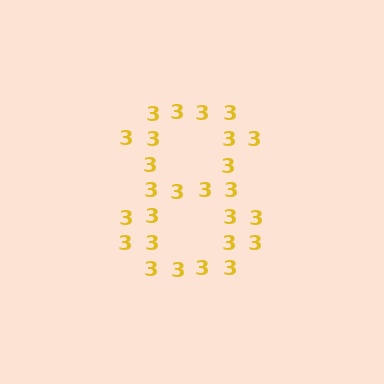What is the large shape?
The large shape is the digit 8.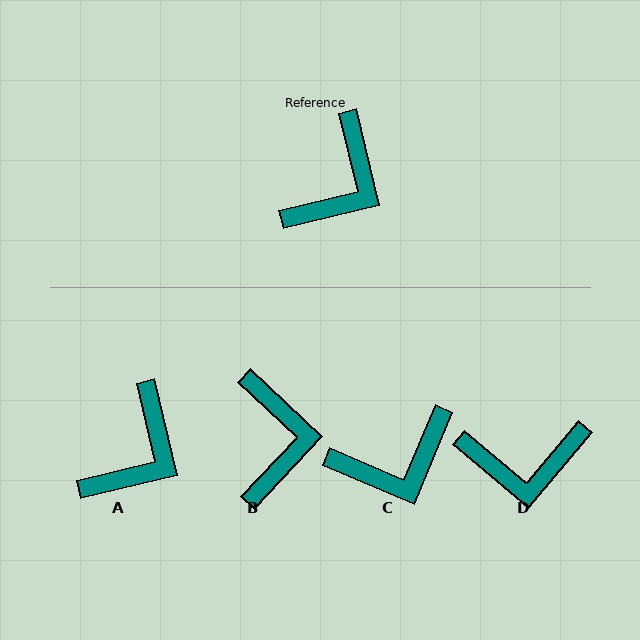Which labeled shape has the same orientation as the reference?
A.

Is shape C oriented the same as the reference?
No, it is off by about 36 degrees.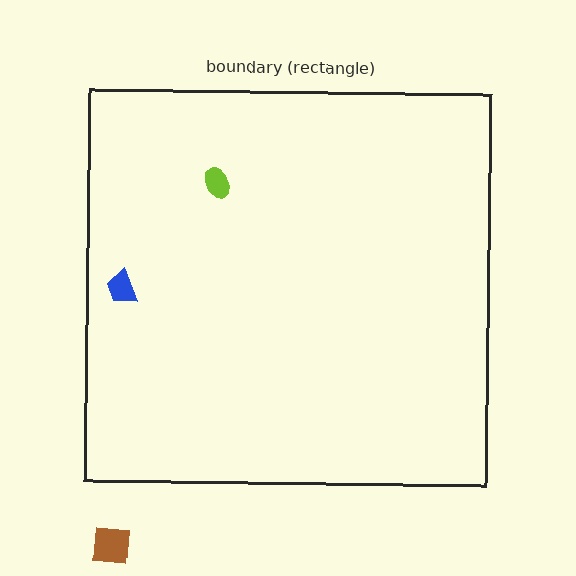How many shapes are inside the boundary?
2 inside, 1 outside.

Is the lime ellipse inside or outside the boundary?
Inside.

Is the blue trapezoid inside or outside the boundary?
Inside.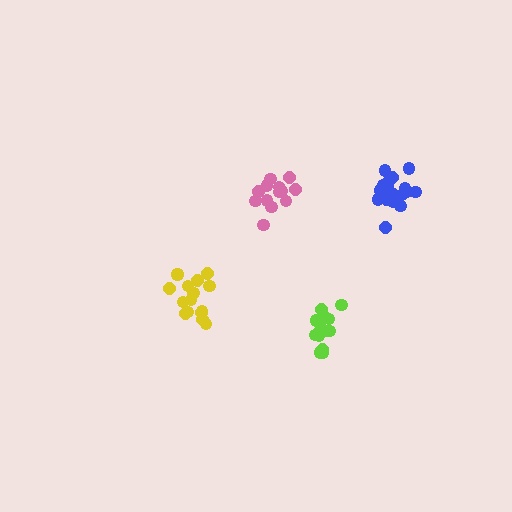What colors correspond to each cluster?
The clusters are colored: pink, lime, blue, yellow.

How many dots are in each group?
Group 1: 14 dots, Group 2: 14 dots, Group 3: 17 dots, Group 4: 16 dots (61 total).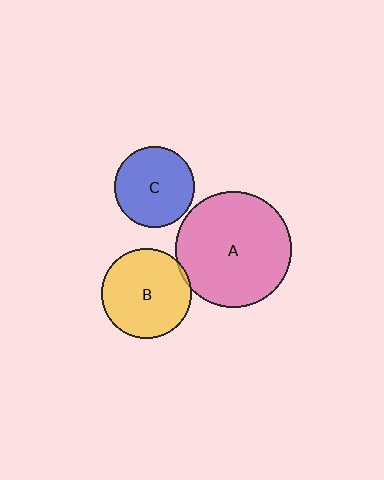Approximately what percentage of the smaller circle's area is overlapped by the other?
Approximately 5%.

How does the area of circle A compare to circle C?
Approximately 2.1 times.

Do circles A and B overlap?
Yes.